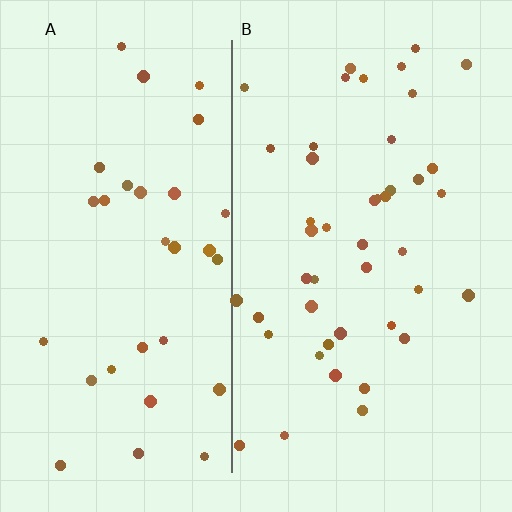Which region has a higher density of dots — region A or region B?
B (the right).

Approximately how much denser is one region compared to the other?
Approximately 1.4× — region B over region A.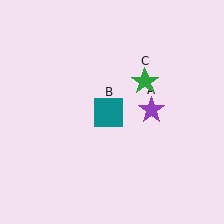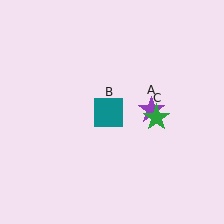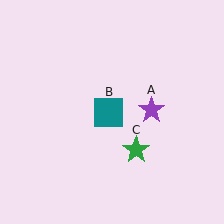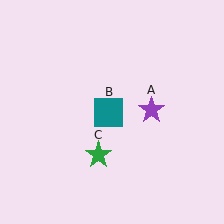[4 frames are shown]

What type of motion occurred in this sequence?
The green star (object C) rotated clockwise around the center of the scene.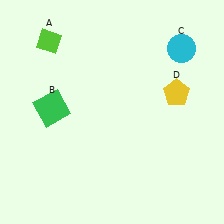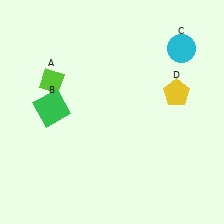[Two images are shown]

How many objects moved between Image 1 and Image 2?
1 object moved between the two images.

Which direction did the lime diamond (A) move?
The lime diamond (A) moved down.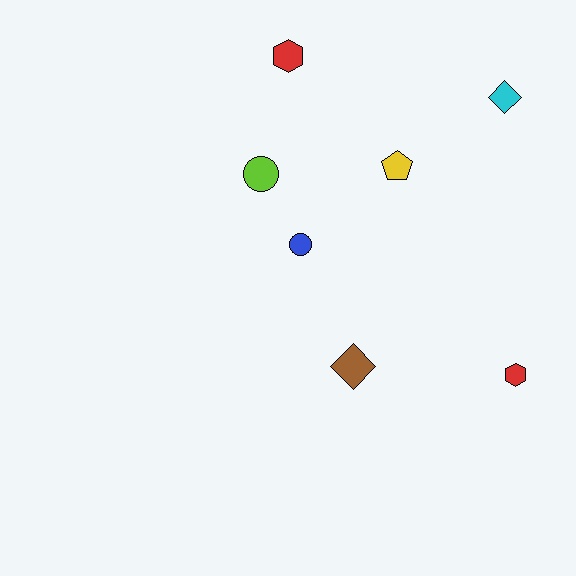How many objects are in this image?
There are 7 objects.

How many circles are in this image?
There are 2 circles.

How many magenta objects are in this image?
There are no magenta objects.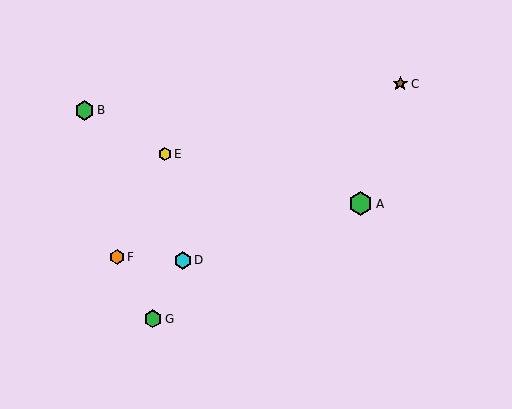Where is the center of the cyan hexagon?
The center of the cyan hexagon is at (183, 260).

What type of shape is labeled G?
Shape G is a green hexagon.